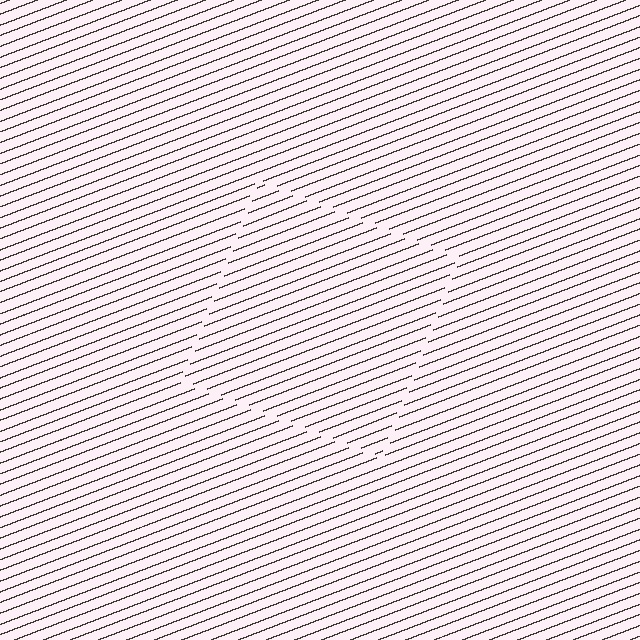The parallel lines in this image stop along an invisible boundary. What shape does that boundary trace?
An illusory square. The interior of the shape contains the same grating, shifted by half a period — the contour is defined by the phase discontinuity where line-ends from the inner and outer gratings abut.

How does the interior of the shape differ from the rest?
The interior of the shape contains the same grating, shifted by half a period — the contour is defined by the phase discontinuity where line-ends from the inner and outer gratings abut.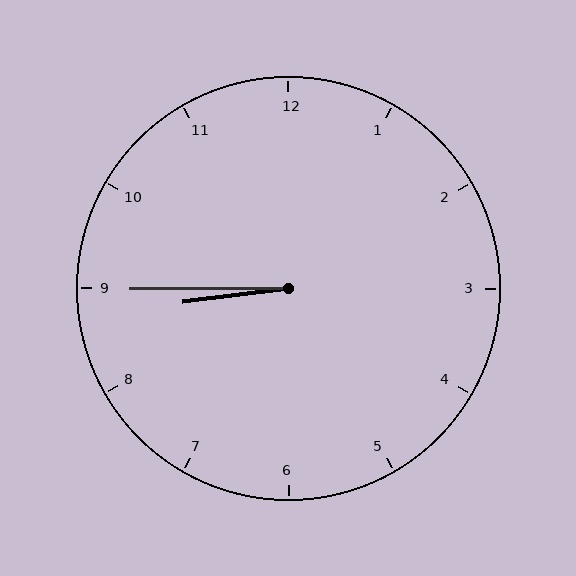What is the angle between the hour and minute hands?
Approximately 8 degrees.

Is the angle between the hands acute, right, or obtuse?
It is acute.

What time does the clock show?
8:45.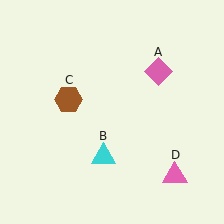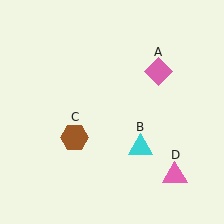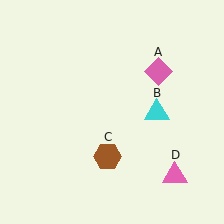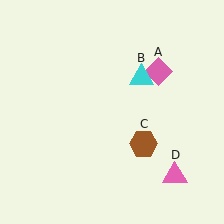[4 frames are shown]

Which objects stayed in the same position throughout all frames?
Pink diamond (object A) and pink triangle (object D) remained stationary.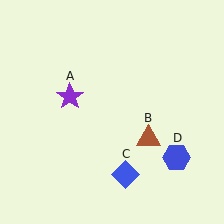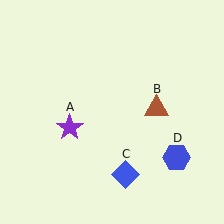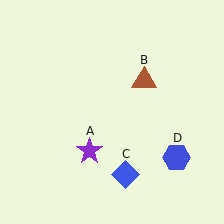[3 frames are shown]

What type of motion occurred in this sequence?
The purple star (object A), brown triangle (object B) rotated counterclockwise around the center of the scene.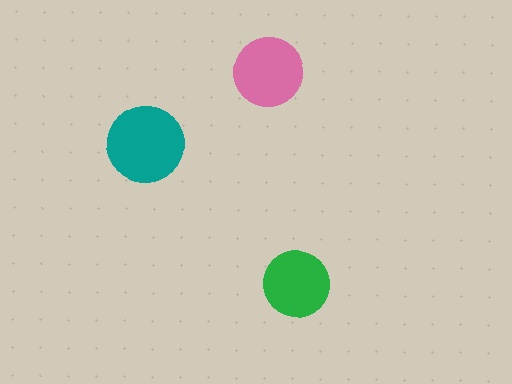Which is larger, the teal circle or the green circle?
The teal one.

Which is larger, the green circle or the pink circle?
The pink one.